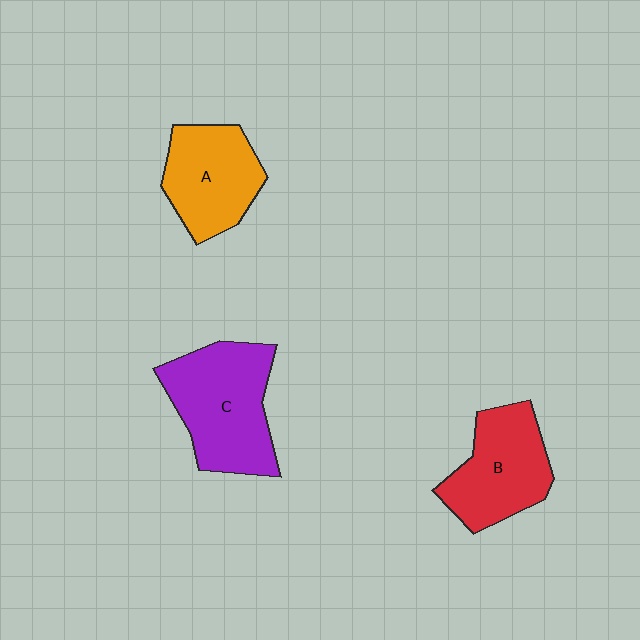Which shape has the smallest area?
Shape A (orange).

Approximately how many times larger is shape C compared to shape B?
Approximately 1.2 times.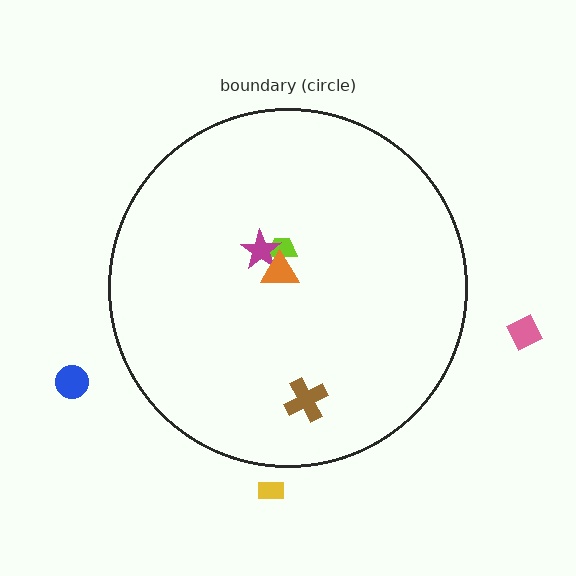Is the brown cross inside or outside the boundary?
Inside.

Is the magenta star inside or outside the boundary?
Inside.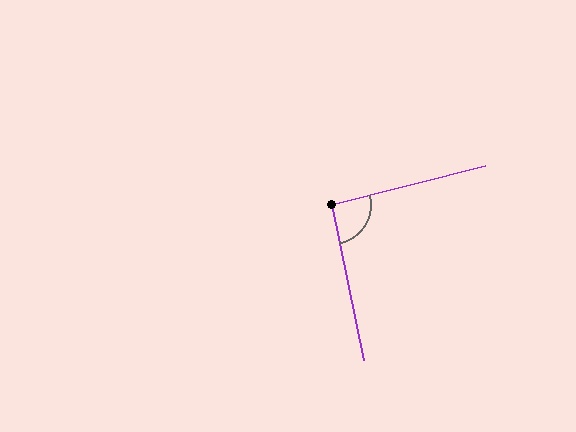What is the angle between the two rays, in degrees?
Approximately 93 degrees.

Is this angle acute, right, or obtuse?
It is approximately a right angle.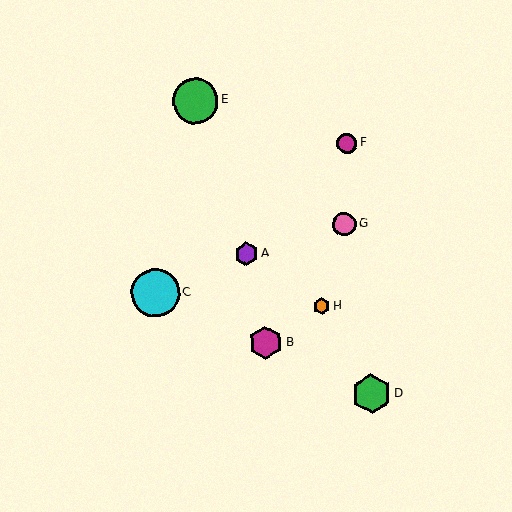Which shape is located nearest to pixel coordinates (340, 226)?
The pink circle (labeled G) at (344, 224) is nearest to that location.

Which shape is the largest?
The cyan circle (labeled C) is the largest.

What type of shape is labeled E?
Shape E is a green circle.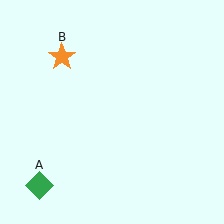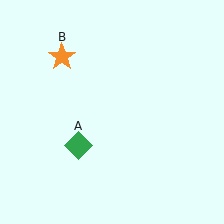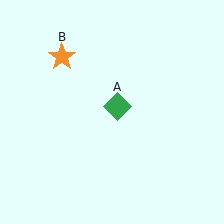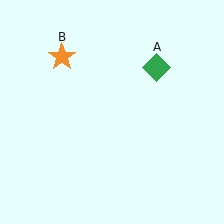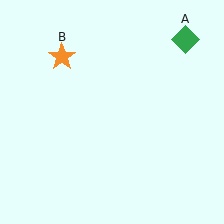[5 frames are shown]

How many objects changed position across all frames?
1 object changed position: green diamond (object A).